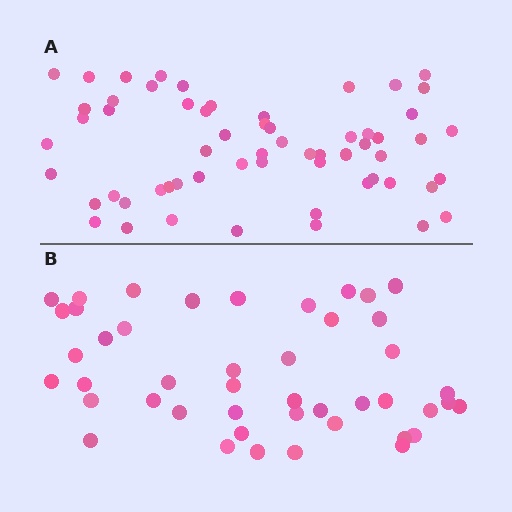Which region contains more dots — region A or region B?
Region A (the top region) has more dots.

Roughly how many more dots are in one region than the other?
Region A has approximately 15 more dots than region B.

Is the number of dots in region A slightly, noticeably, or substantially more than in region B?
Region A has noticeably more, but not dramatically so. The ratio is roughly 1.3 to 1.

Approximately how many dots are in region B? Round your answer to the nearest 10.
About 40 dots. (The exact count is 45, which rounds to 40.)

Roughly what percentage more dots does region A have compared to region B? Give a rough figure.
About 35% more.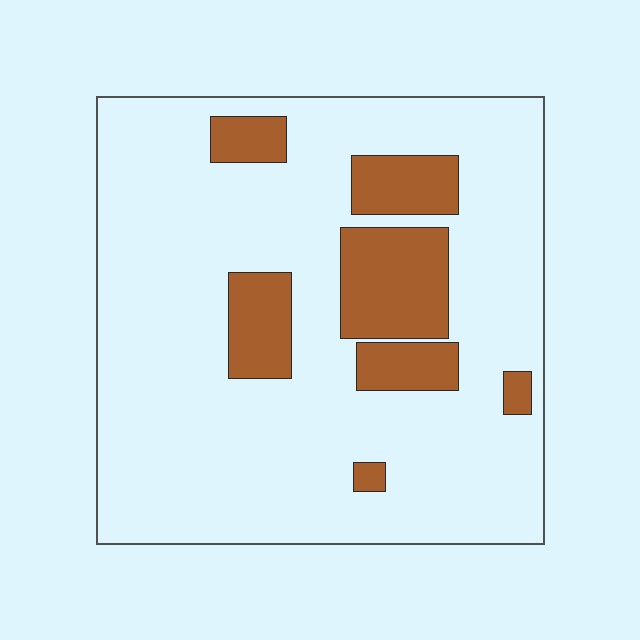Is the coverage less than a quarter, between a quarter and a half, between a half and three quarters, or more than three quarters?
Less than a quarter.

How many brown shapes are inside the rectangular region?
7.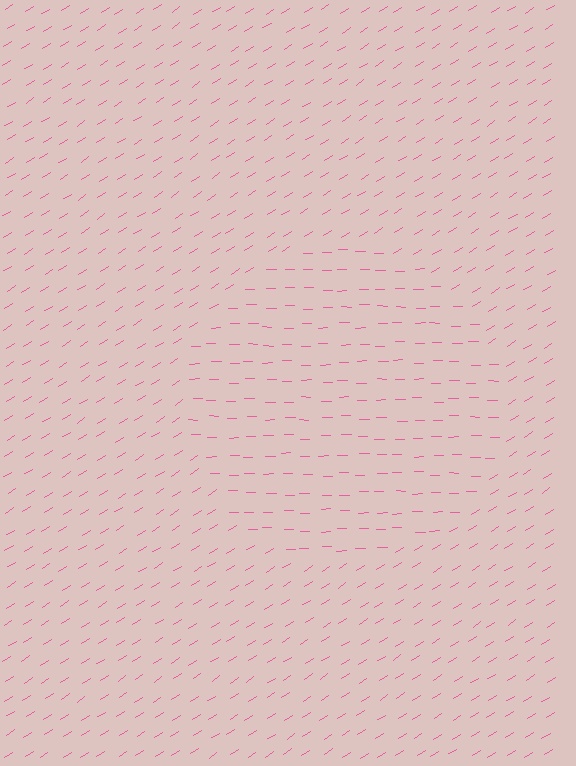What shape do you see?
I see a circle.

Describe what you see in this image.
The image is filled with small pink line segments. A circle region in the image has lines oriented differently from the surrounding lines, creating a visible texture boundary.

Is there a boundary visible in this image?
Yes, there is a texture boundary formed by a change in line orientation.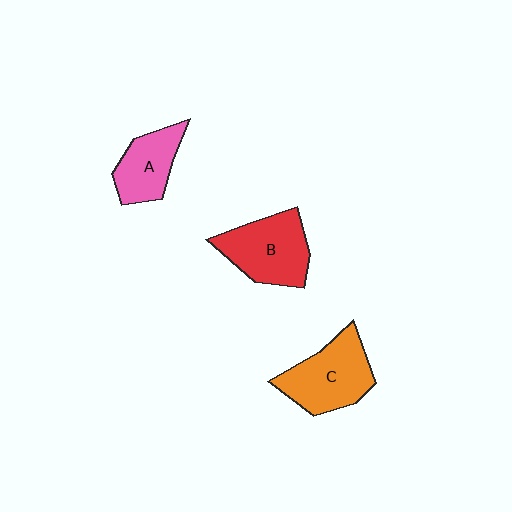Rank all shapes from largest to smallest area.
From largest to smallest: C (orange), B (red), A (pink).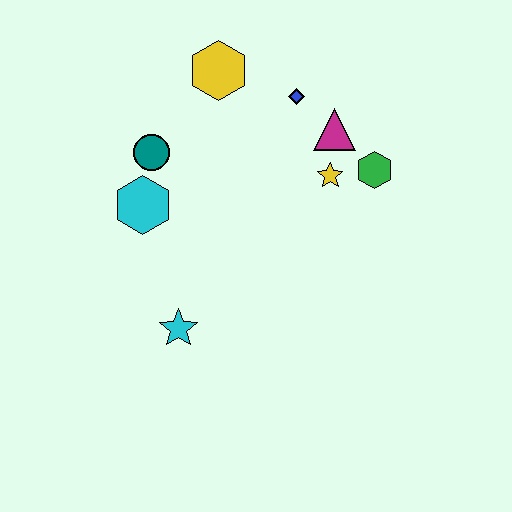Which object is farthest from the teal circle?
The green hexagon is farthest from the teal circle.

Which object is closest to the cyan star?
The cyan hexagon is closest to the cyan star.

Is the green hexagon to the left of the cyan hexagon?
No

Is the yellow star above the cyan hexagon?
Yes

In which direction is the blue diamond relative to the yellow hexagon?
The blue diamond is to the right of the yellow hexagon.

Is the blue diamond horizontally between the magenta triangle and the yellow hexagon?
Yes